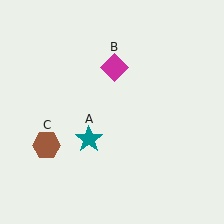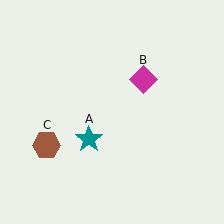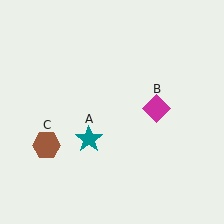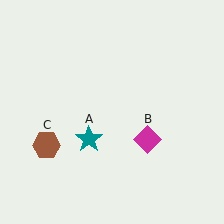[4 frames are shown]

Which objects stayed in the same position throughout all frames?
Teal star (object A) and brown hexagon (object C) remained stationary.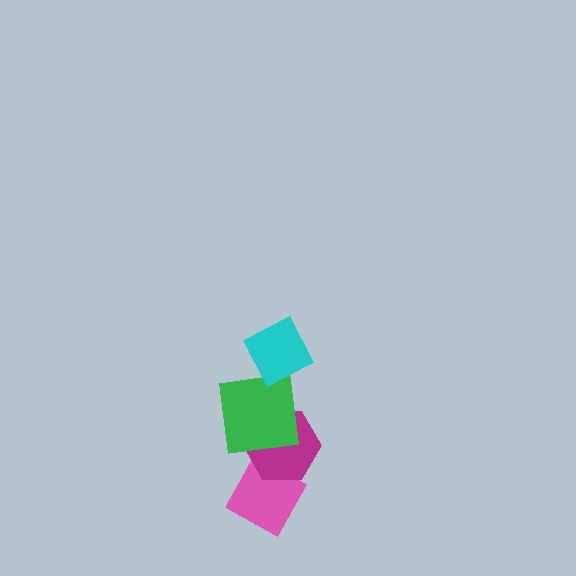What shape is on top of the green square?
The cyan diamond is on top of the green square.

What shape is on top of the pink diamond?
The magenta hexagon is on top of the pink diamond.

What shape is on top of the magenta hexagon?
The green square is on top of the magenta hexagon.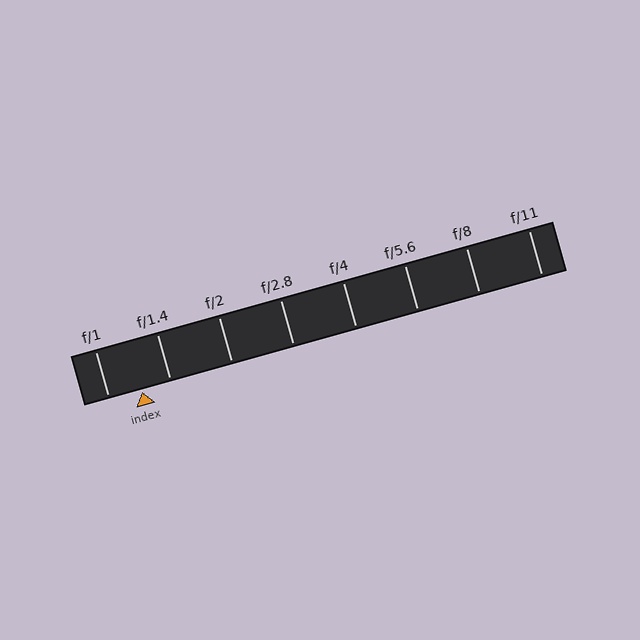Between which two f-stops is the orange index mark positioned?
The index mark is between f/1 and f/1.4.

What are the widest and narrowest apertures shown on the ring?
The widest aperture shown is f/1 and the narrowest is f/11.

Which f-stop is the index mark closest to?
The index mark is closest to f/1.4.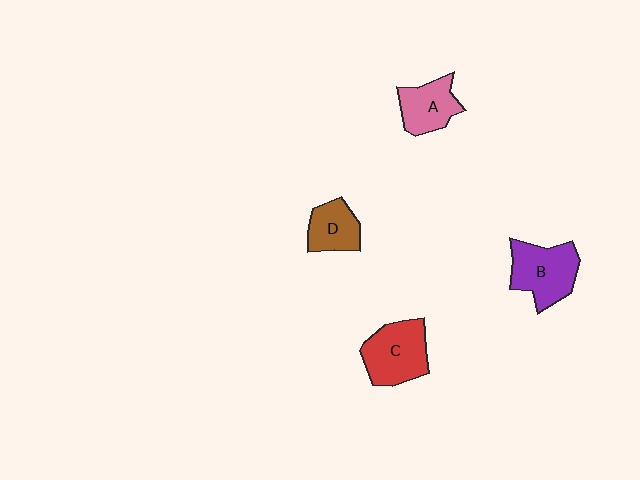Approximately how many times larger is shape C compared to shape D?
Approximately 1.5 times.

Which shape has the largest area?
Shape C (red).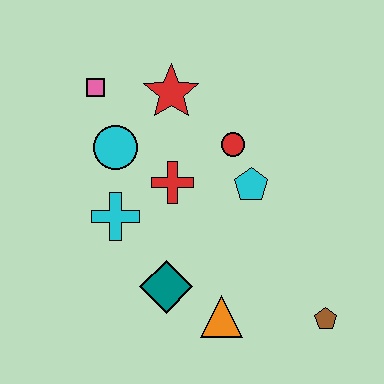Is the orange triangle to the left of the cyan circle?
No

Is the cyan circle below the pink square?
Yes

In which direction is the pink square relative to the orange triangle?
The pink square is above the orange triangle.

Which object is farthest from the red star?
The brown pentagon is farthest from the red star.